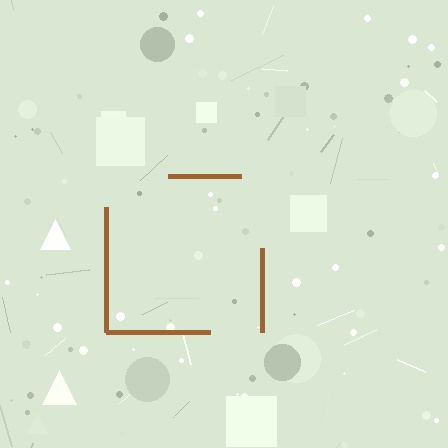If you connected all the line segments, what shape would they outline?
They would outline a square.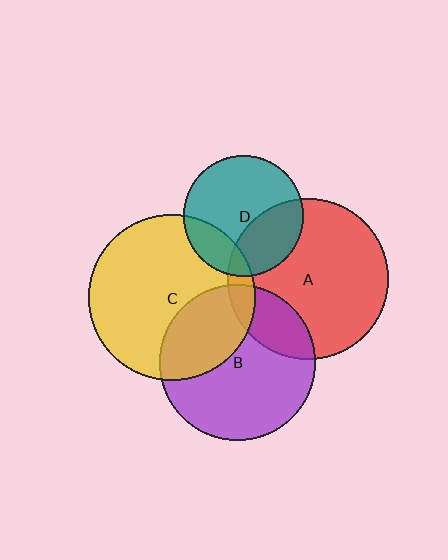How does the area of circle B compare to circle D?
Approximately 1.7 times.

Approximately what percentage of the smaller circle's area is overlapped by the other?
Approximately 35%.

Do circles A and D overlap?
Yes.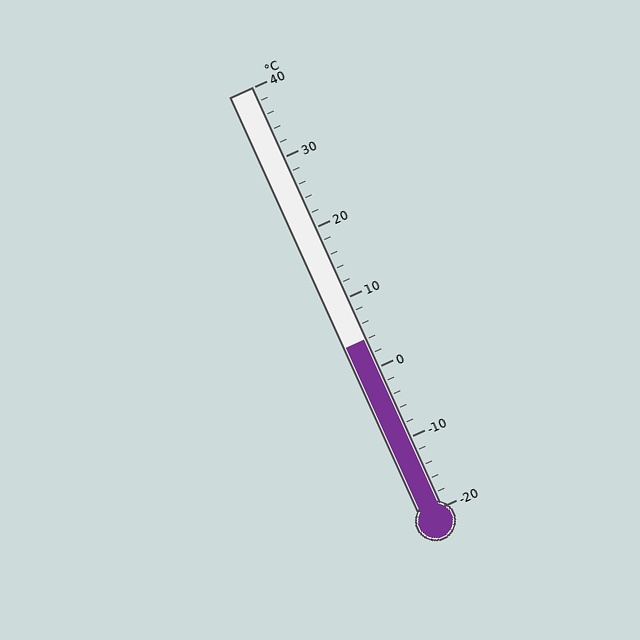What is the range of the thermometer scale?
The thermometer scale ranges from -20°C to 40°C.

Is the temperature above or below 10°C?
The temperature is below 10°C.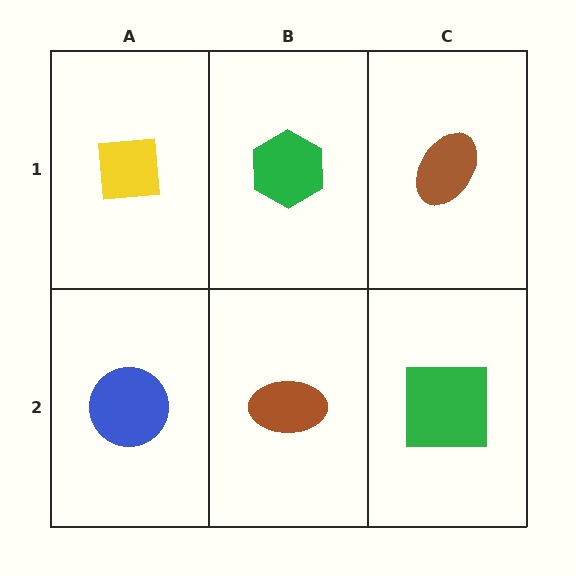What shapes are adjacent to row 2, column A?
A yellow square (row 1, column A), a brown ellipse (row 2, column B).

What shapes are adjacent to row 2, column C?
A brown ellipse (row 1, column C), a brown ellipse (row 2, column B).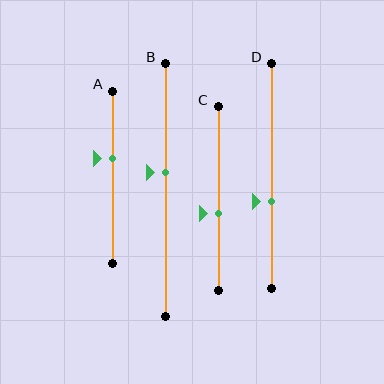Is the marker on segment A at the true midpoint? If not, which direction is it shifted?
No, the marker on segment A is shifted upward by about 11% of the segment length.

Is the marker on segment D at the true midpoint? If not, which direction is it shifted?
No, the marker on segment D is shifted downward by about 12% of the segment length.